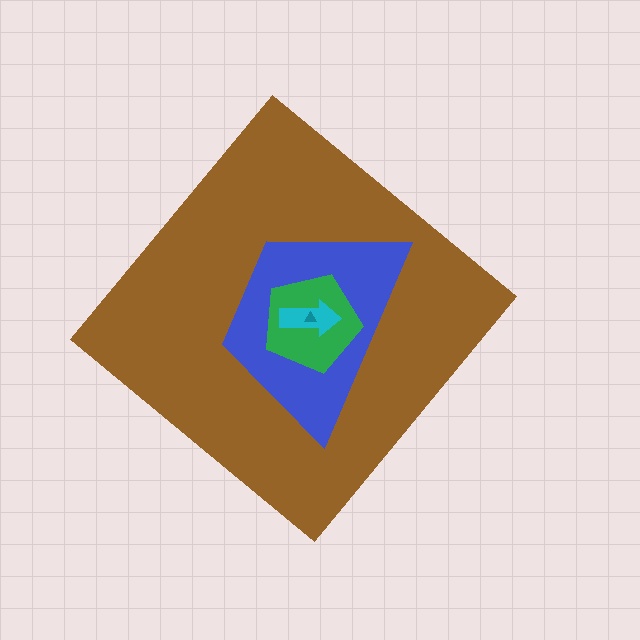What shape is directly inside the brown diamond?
The blue trapezoid.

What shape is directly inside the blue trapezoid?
The green pentagon.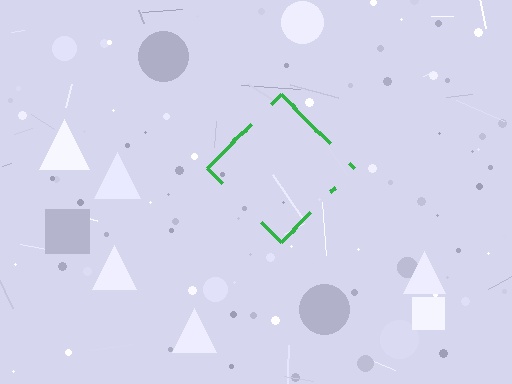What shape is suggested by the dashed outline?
The dashed outline suggests a diamond.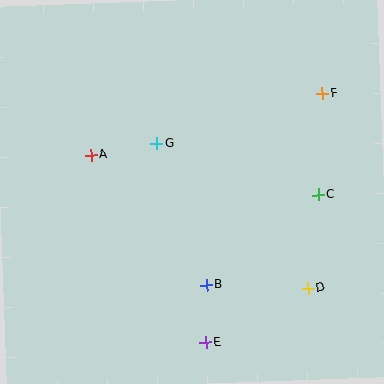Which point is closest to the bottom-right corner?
Point D is closest to the bottom-right corner.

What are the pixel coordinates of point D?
Point D is at (308, 288).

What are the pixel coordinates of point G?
Point G is at (157, 144).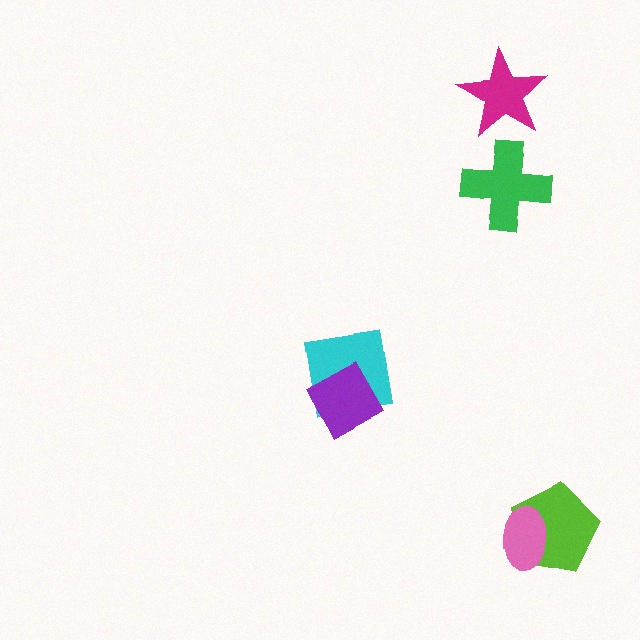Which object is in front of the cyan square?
The purple square is in front of the cyan square.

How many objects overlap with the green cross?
0 objects overlap with the green cross.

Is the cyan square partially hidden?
Yes, it is partially covered by another shape.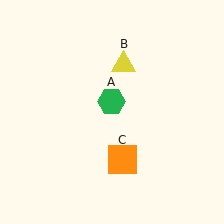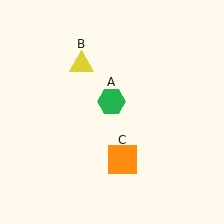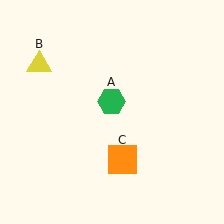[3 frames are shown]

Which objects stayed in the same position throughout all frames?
Green hexagon (object A) and orange square (object C) remained stationary.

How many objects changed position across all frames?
1 object changed position: yellow triangle (object B).